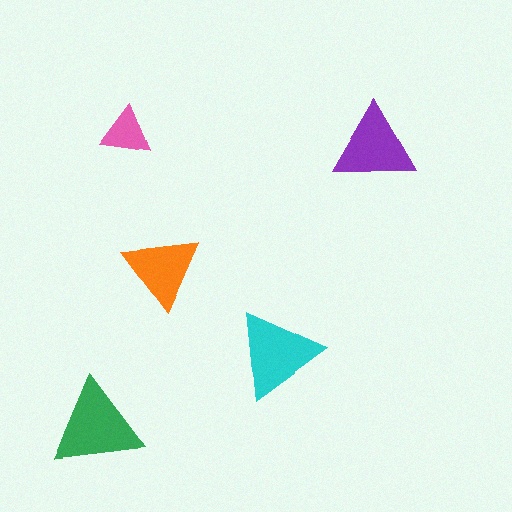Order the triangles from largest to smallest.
the green one, the cyan one, the purple one, the orange one, the pink one.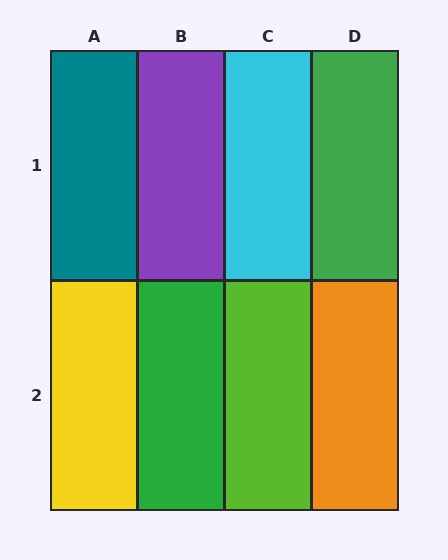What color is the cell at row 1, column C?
Cyan.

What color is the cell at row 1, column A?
Teal.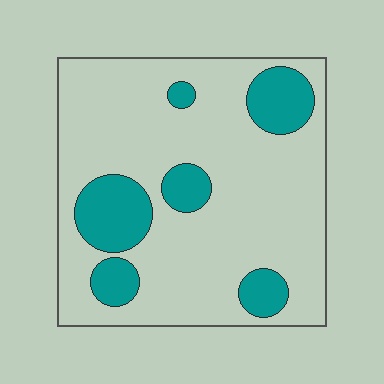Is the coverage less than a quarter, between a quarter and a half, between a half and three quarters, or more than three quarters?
Less than a quarter.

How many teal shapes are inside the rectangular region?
6.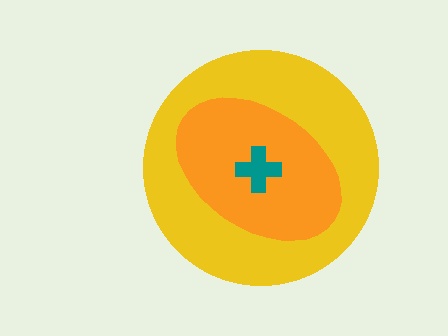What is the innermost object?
The teal cross.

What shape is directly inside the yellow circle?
The orange ellipse.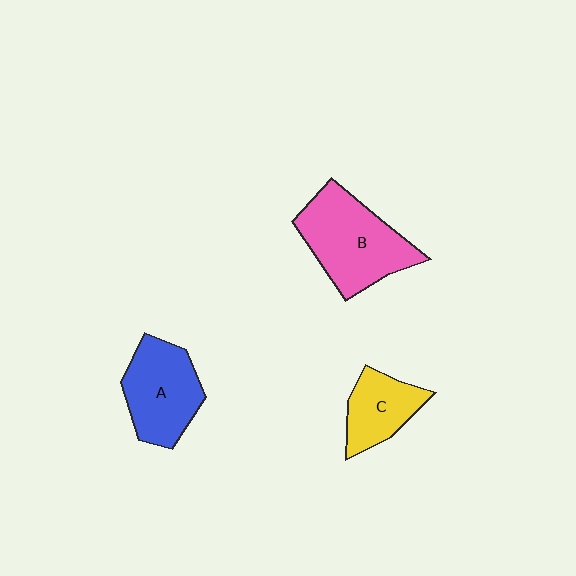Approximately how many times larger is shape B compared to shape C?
Approximately 1.8 times.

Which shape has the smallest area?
Shape C (yellow).